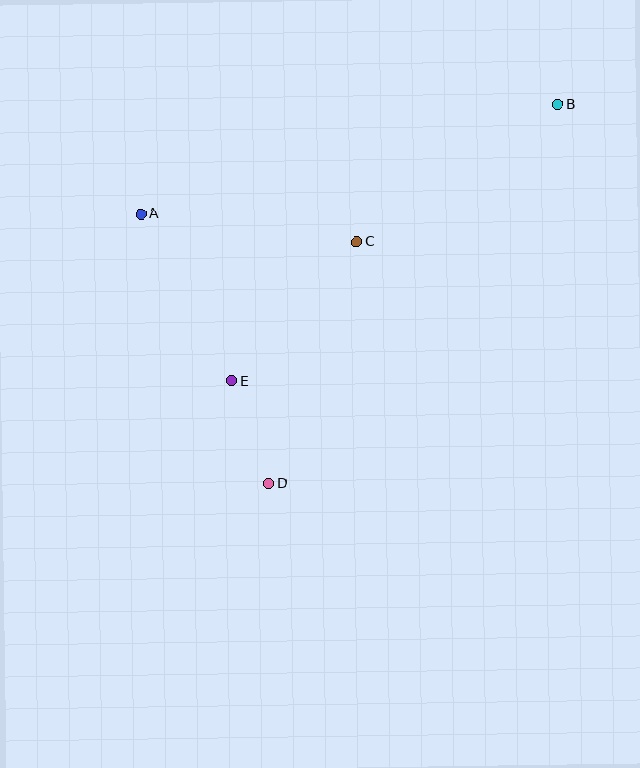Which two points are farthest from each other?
Points B and D are farthest from each other.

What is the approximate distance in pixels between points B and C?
The distance between B and C is approximately 243 pixels.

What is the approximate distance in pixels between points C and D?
The distance between C and D is approximately 257 pixels.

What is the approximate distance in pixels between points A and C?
The distance between A and C is approximately 218 pixels.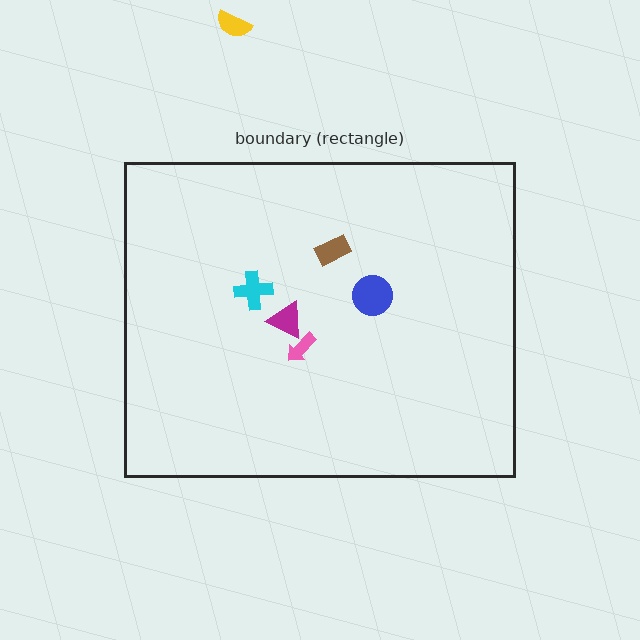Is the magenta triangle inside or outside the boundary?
Inside.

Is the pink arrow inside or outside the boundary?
Inside.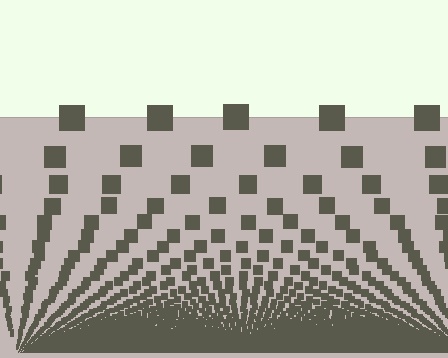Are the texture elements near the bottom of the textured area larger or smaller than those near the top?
Smaller. The gradient is inverted — elements near the bottom are smaller and denser.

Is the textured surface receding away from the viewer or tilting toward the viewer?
The surface appears to tilt toward the viewer. Texture elements get larger and sparser toward the top.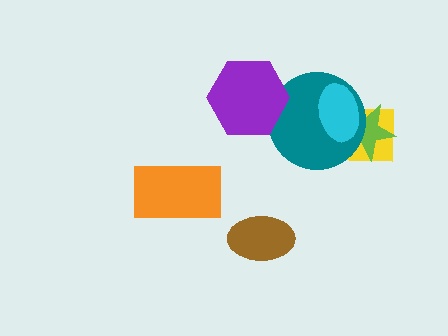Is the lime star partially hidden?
Yes, it is partially covered by another shape.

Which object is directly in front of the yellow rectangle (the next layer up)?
The lime star is directly in front of the yellow rectangle.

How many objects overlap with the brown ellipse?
0 objects overlap with the brown ellipse.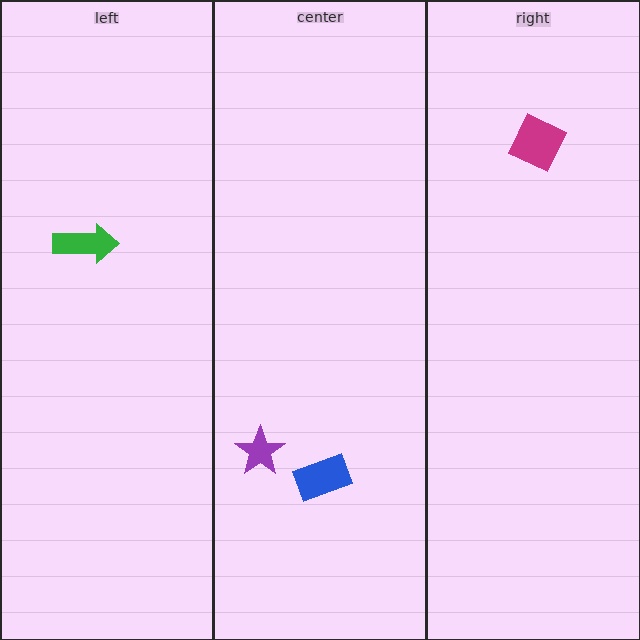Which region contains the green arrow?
The left region.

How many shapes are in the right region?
1.